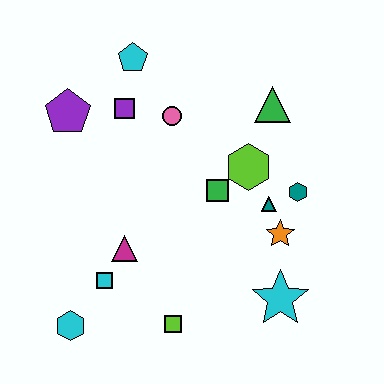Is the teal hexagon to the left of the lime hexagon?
No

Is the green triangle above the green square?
Yes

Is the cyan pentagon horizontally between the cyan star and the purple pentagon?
Yes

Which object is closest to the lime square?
The cyan square is closest to the lime square.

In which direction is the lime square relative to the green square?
The lime square is below the green square.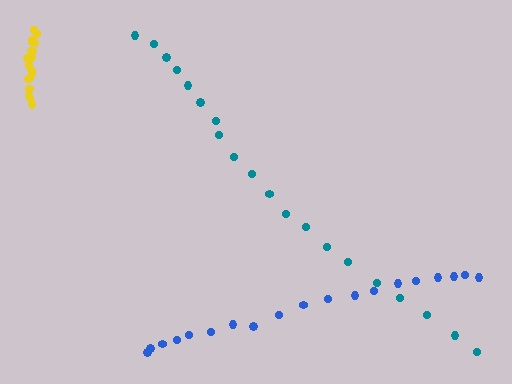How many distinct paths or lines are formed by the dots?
There are 3 distinct paths.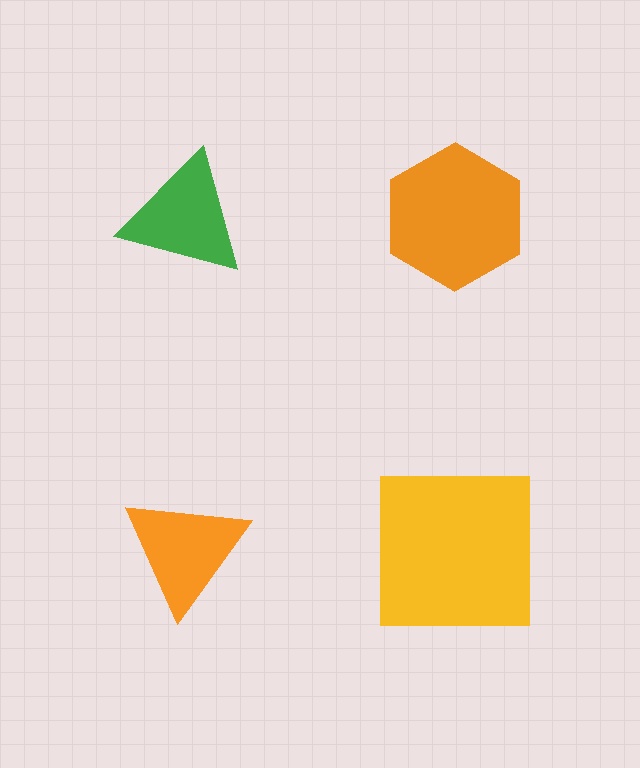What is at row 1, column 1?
A green triangle.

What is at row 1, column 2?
An orange hexagon.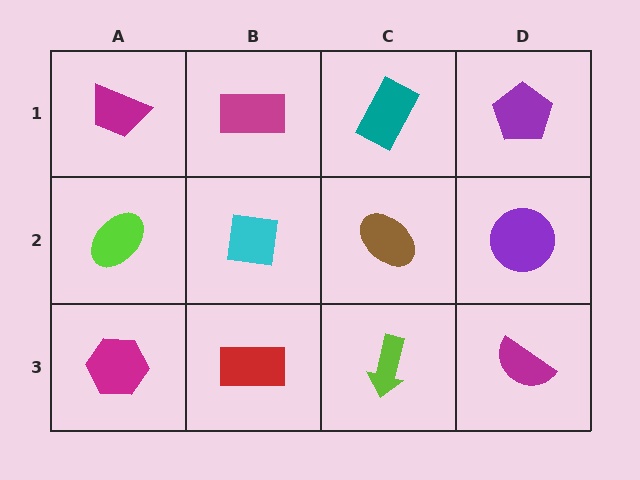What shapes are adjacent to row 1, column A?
A lime ellipse (row 2, column A), a magenta rectangle (row 1, column B).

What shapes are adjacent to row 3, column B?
A cyan square (row 2, column B), a magenta hexagon (row 3, column A), a lime arrow (row 3, column C).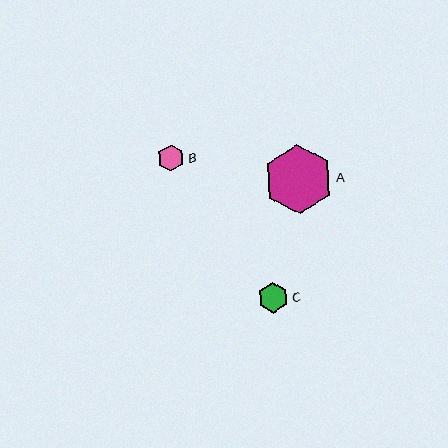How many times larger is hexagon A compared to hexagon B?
Hexagon A is approximately 2.6 times the size of hexagon B.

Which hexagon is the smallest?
Hexagon B is the smallest with a size of approximately 26 pixels.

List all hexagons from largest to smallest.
From largest to smallest: A, C, B.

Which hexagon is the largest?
Hexagon A is the largest with a size of approximately 69 pixels.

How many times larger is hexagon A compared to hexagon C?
Hexagon A is approximately 2.3 times the size of hexagon C.